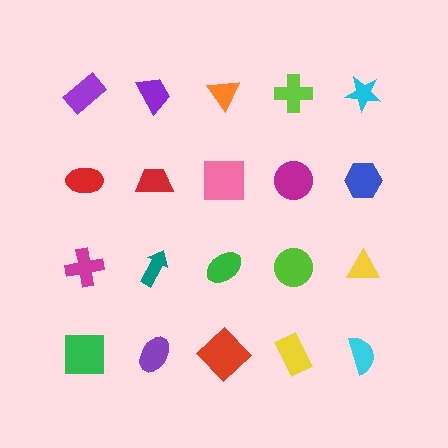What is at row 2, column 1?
A red ellipse.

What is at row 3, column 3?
A green ellipse.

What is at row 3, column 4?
A lime circle.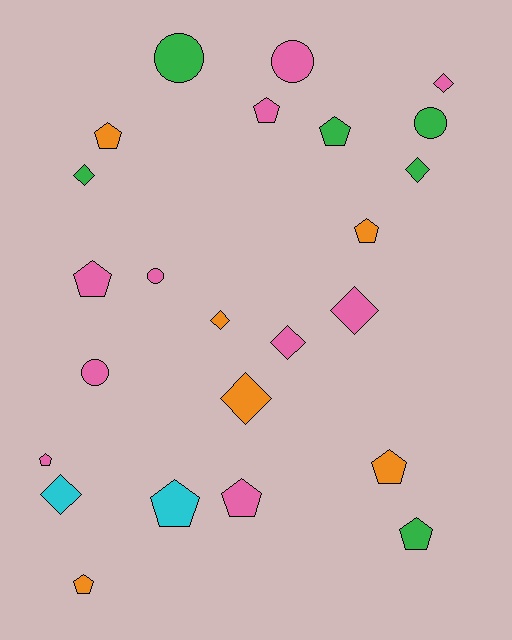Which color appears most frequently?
Pink, with 10 objects.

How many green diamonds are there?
There are 2 green diamonds.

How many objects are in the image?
There are 24 objects.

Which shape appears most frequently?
Pentagon, with 11 objects.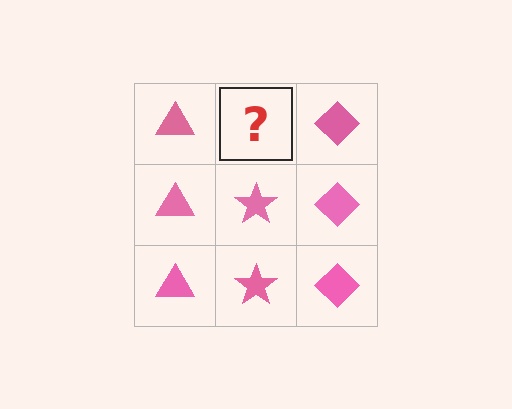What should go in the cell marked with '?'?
The missing cell should contain a pink star.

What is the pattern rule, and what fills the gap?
The rule is that each column has a consistent shape. The gap should be filled with a pink star.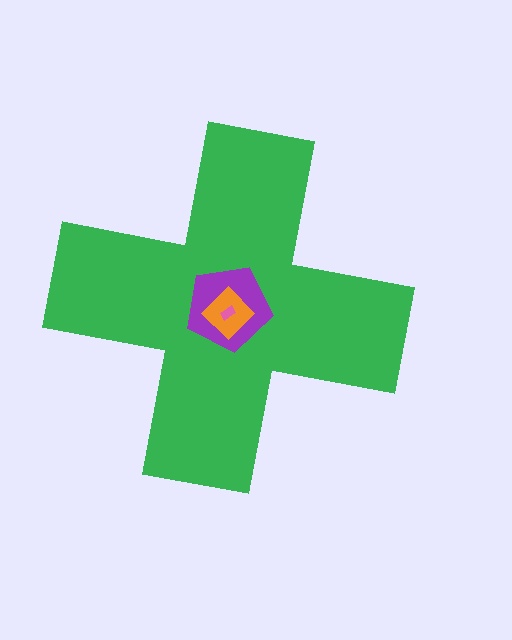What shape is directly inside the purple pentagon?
The orange diamond.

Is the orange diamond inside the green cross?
Yes.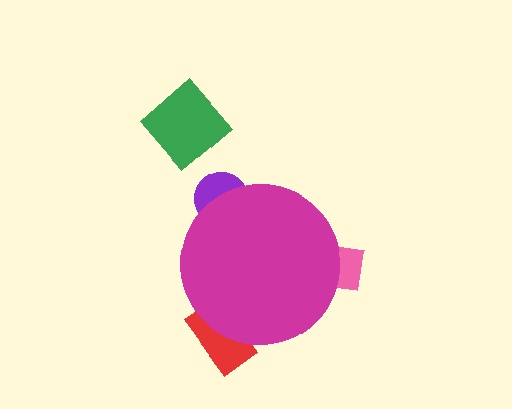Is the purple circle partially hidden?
Yes, the purple circle is partially hidden behind the magenta circle.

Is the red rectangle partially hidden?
Yes, the red rectangle is partially hidden behind the magenta circle.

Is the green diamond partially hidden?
No, the green diamond is fully visible.